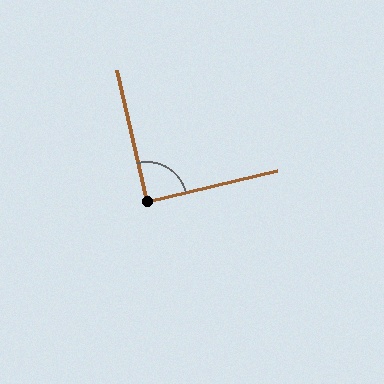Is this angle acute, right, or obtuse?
It is approximately a right angle.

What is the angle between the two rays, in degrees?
Approximately 89 degrees.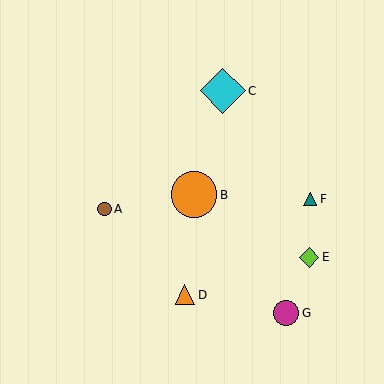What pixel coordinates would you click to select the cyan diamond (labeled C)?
Click at (223, 91) to select the cyan diamond C.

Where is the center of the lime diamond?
The center of the lime diamond is at (309, 257).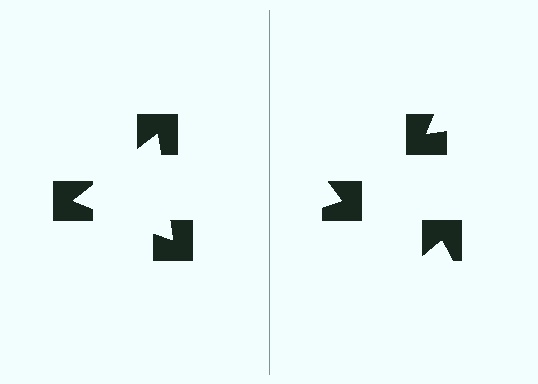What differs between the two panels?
The notched squares are positioned identically on both sides; only the wedge orientations differ. On the left they align to a triangle; on the right they are misaligned.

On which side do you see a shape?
An illusory triangle appears on the left side. On the right side the wedge cuts are rotated, so no coherent shape forms.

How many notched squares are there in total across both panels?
6 — 3 on each side.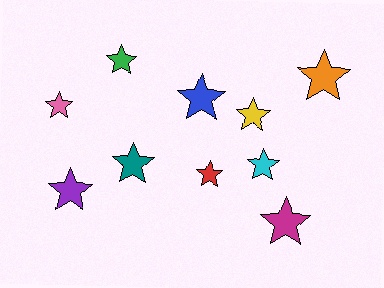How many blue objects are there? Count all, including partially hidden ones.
There is 1 blue object.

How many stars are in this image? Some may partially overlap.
There are 10 stars.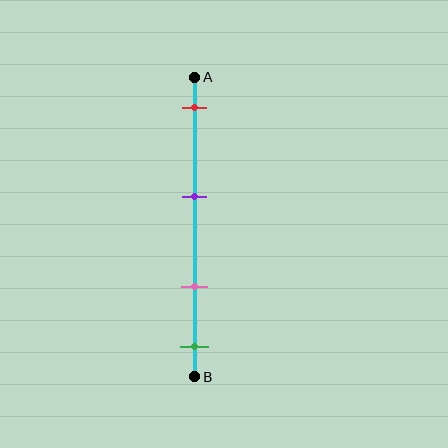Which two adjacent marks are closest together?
The pink and green marks are the closest adjacent pair.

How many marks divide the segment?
There are 4 marks dividing the segment.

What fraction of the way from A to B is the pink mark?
The pink mark is approximately 70% (0.7) of the way from A to B.